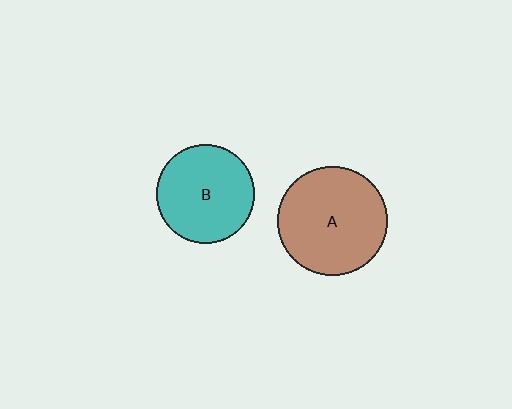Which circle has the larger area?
Circle A (brown).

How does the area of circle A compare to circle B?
Approximately 1.2 times.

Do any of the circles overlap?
No, none of the circles overlap.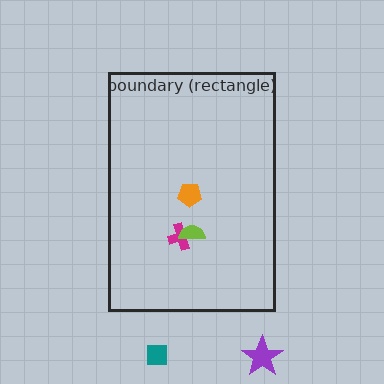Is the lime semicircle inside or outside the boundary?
Inside.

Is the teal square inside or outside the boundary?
Outside.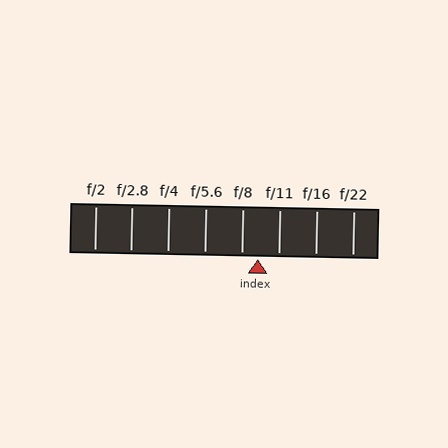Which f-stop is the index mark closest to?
The index mark is closest to f/8.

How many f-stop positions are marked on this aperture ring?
There are 8 f-stop positions marked.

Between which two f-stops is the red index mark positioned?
The index mark is between f/8 and f/11.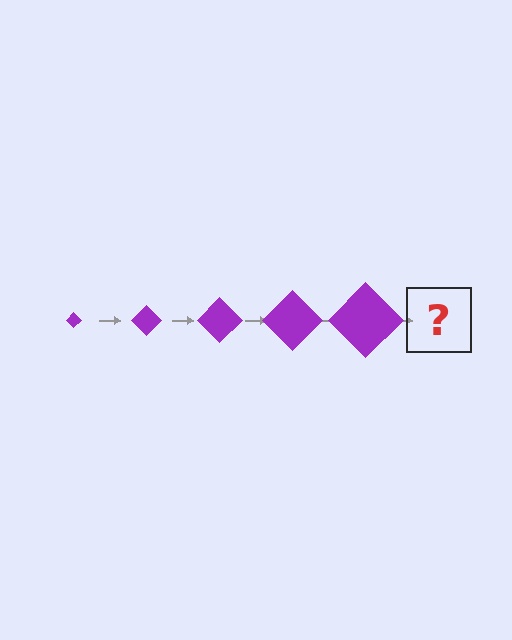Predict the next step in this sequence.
The next step is a purple diamond, larger than the previous one.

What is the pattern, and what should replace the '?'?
The pattern is that the diamond gets progressively larger each step. The '?' should be a purple diamond, larger than the previous one.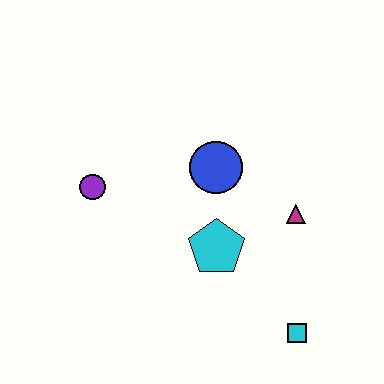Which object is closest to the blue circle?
The cyan pentagon is closest to the blue circle.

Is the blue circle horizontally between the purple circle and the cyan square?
Yes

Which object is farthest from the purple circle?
The cyan square is farthest from the purple circle.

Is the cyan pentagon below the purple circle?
Yes